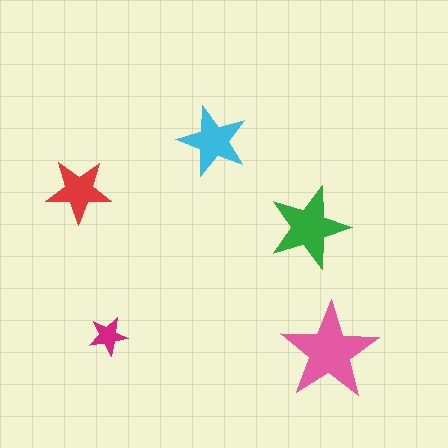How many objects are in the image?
There are 5 objects in the image.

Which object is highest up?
The cyan star is topmost.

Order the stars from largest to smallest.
the pink one, the green one, the cyan one, the red one, the magenta one.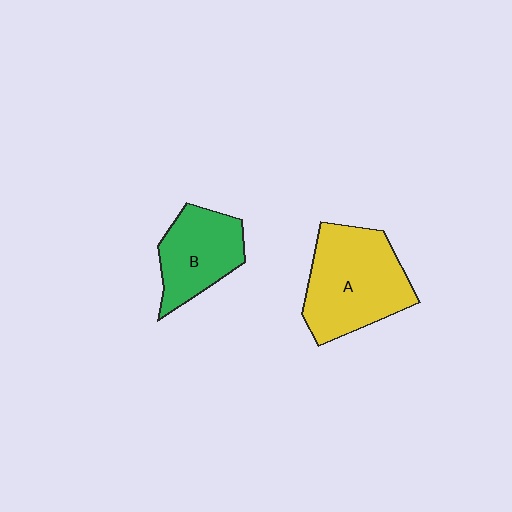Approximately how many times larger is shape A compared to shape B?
Approximately 1.5 times.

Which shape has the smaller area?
Shape B (green).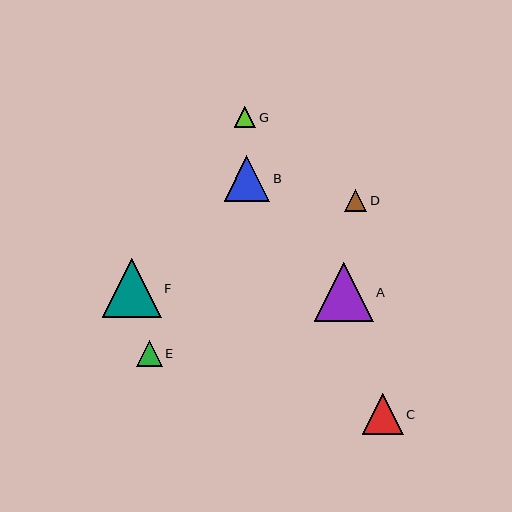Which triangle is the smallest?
Triangle G is the smallest with a size of approximately 22 pixels.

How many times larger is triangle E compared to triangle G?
Triangle E is approximately 1.2 times the size of triangle G.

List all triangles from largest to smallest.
From largest to smallest: F, A, B, C, E, D, G.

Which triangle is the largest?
Triangle F is the largest with a size of approximately 59 pixels.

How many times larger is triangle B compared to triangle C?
Triangle B is approximately 1.1 times the size of triangle C.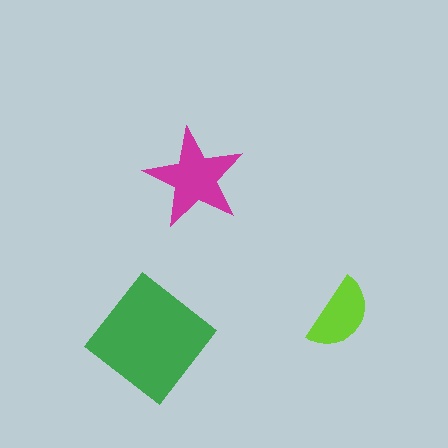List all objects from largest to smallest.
The green diamond, the magenta star, the lime semicircle.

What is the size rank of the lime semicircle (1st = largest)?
3rd.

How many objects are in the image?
There are 3 objects in the image.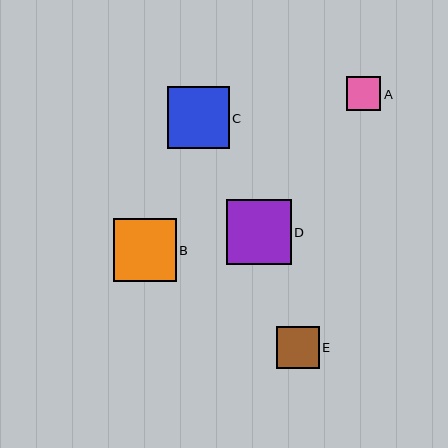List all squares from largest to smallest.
From largest to smallest: D, B, C, E, A.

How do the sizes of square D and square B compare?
Square D and square B are approximately the same size.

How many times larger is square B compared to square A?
Square B is approximately 1.8 times the size of square A.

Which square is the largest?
Square D is the largest with a size of approximately 64 pixels.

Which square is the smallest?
Square A is the smallest with a size of approximately 34 pixels.